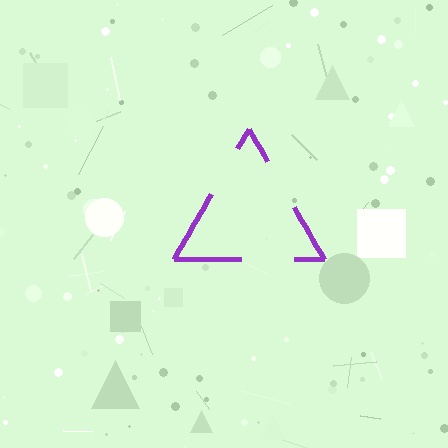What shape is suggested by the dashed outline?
The dashed outline suggests a triangle.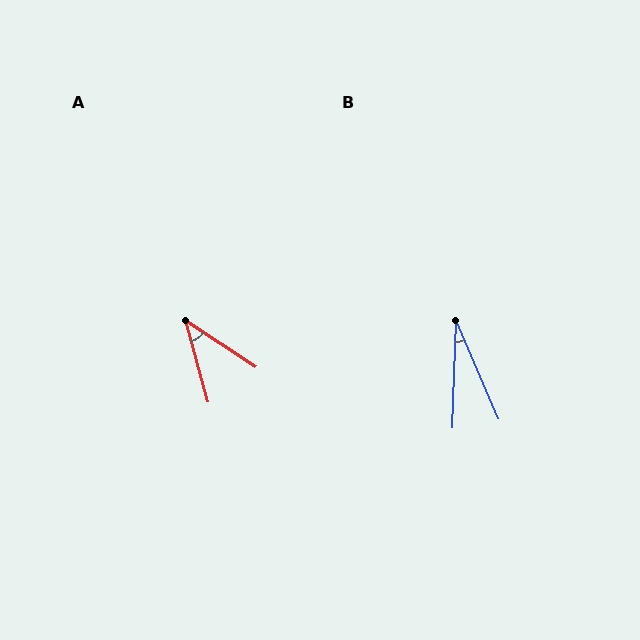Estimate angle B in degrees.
Approximately 25 degrees.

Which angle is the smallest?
B, at approximately 25 degrees.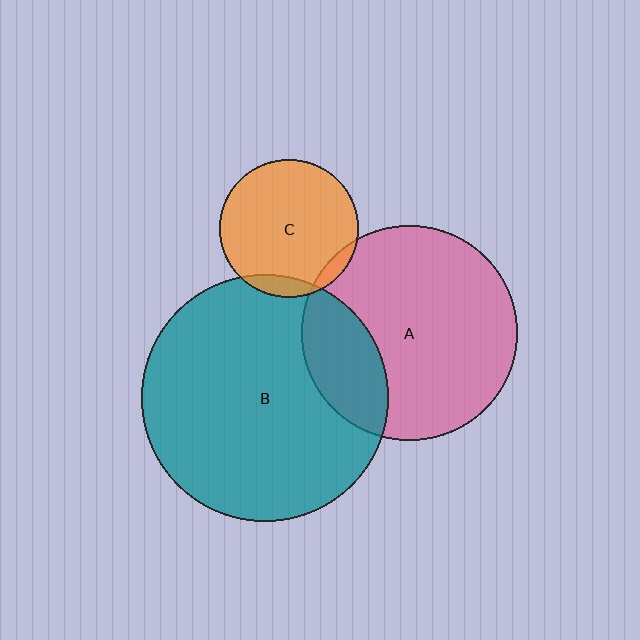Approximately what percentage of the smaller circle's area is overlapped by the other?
Approximately 25%.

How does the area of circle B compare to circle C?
Approximately 3.2 times.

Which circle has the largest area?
Circle B (teal).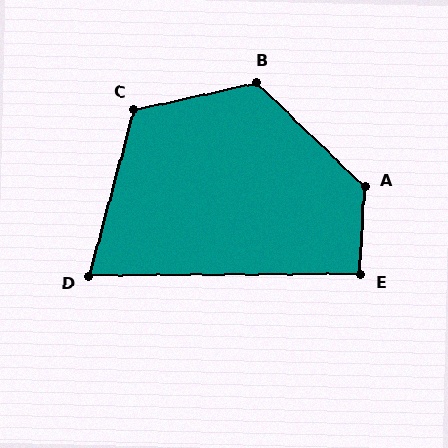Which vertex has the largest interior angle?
A, at approximately 131 degrees.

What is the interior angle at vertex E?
Approximately 93 degrees (approximately right).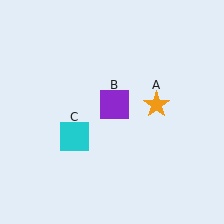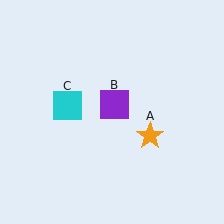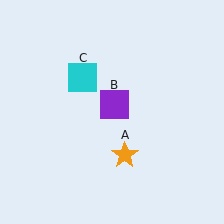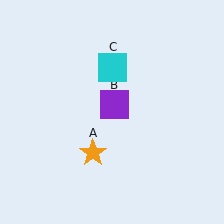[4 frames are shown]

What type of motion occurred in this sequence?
The orange star (object A), cyan square (object C) rotated clockwise around the center of the scene.